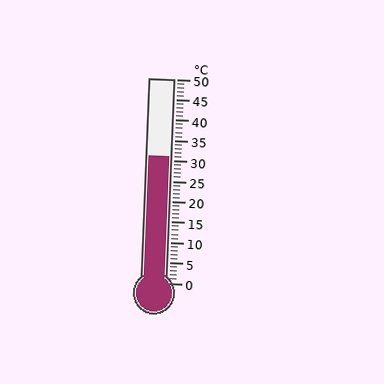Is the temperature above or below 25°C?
The temperature is above 25°C.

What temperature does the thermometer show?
The thermometer shows approximately 31°C.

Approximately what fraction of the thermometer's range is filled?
The thermometer is filled to approximately 60% of its range.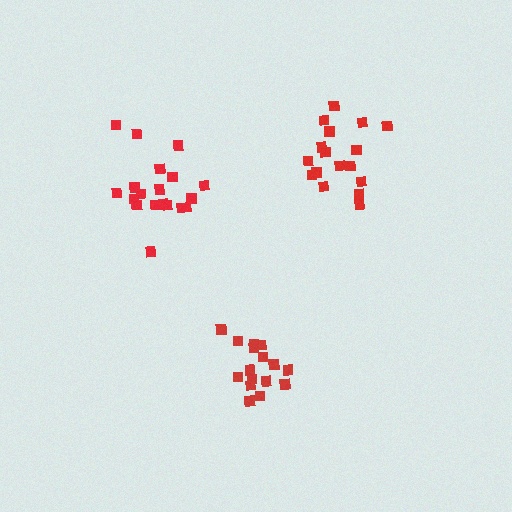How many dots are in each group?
Group 1: 16 dots, Group 2: 17 dots, Group 3: 19 dots (52 total).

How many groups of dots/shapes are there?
There are 3 groups.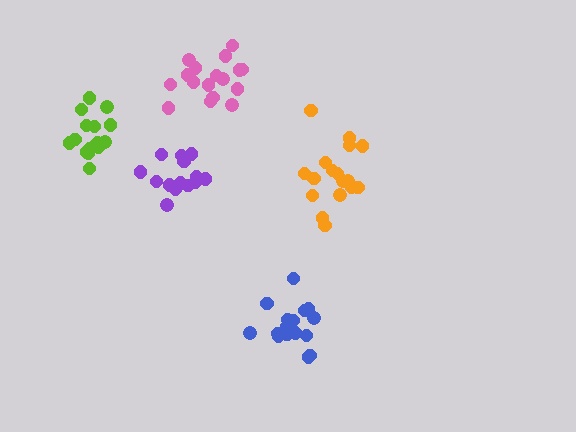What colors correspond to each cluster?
The clusters are colored: pink, blue, orange, lime, purple.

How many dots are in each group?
Group 1: 18 dots, Group 2: 16 dots, Group 3: 17 dots, Group 4: 17 dots, Group 5: 14 dots (82 total).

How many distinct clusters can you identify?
There are 5 distinct clusters.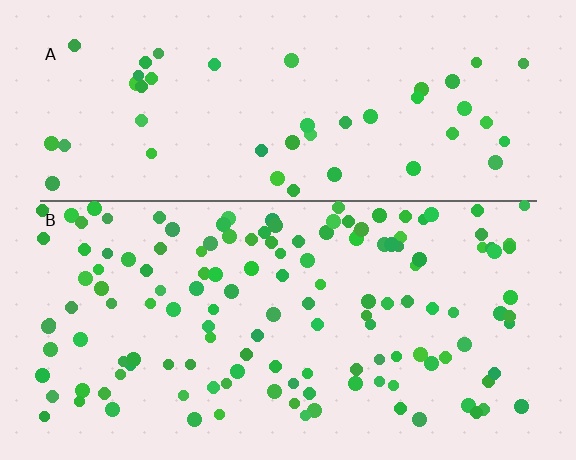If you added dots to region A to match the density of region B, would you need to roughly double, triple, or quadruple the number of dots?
Approximately triple.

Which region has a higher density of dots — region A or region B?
B (the bottom).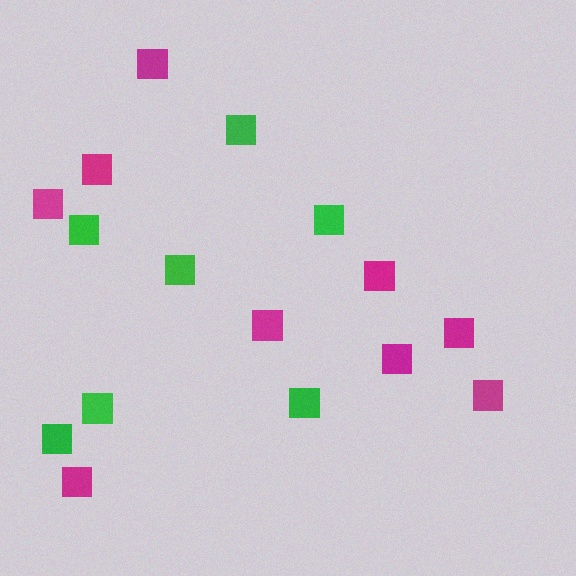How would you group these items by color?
There are 2 groups: one group of green squares (7) and one group of magenta squares (9).